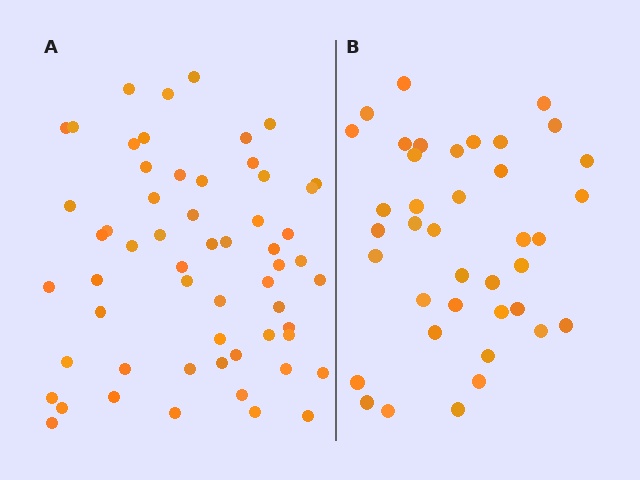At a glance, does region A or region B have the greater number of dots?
Region A (the left region) has more dots.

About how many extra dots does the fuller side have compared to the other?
Region A has approximately 20 more dots than region B.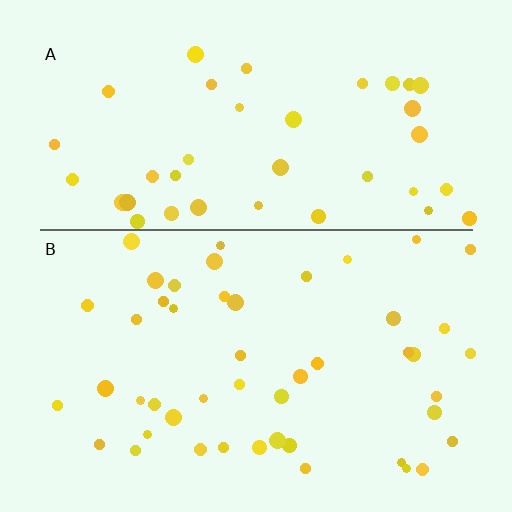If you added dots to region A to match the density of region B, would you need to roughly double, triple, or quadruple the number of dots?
Approximately double.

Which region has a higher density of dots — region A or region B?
B (the bottom).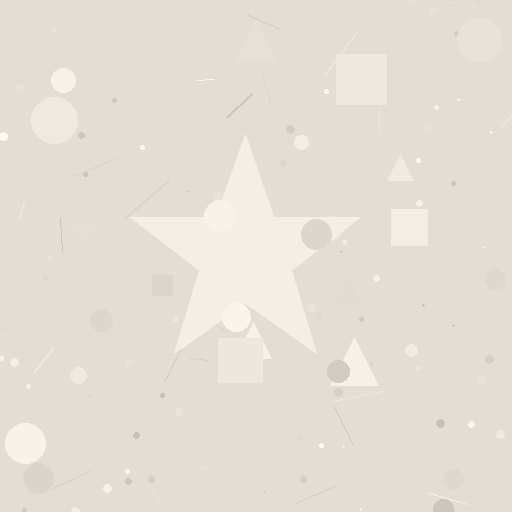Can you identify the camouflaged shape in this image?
The camouflaged shape is a star.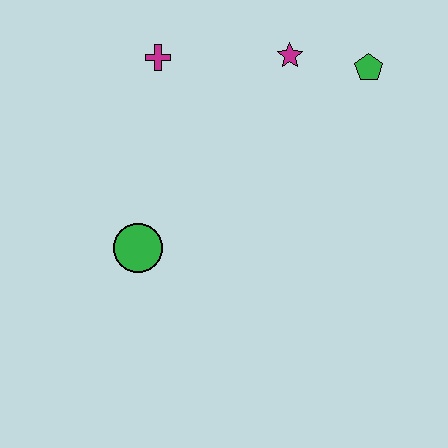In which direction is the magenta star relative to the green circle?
The magenta star is above the green circle.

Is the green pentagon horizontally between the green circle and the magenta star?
No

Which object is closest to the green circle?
The magenta cross is closest to the green circle.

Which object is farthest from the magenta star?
The green circle is farthest from the magenta star.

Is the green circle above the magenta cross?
No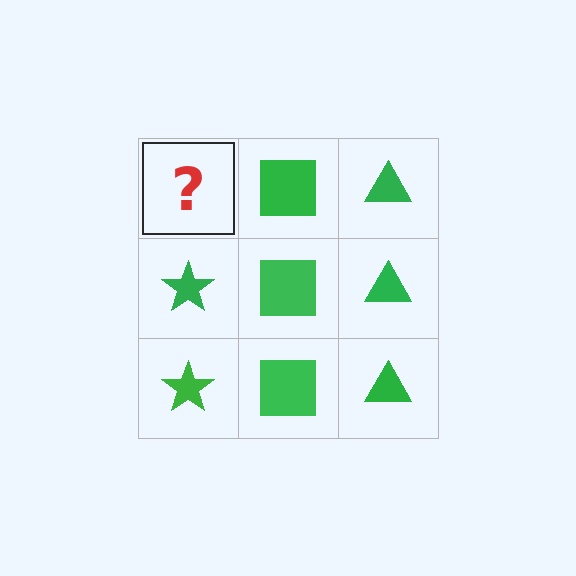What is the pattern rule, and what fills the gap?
The rule is that each column has a consistent shape. The gap should be filled with a green star.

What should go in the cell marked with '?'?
The missing cell should contain a green star.